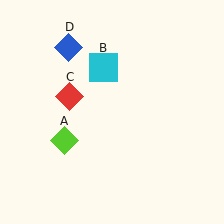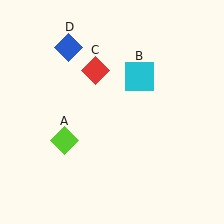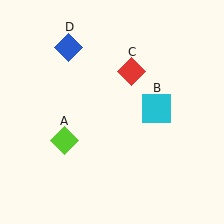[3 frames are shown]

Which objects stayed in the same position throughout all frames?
Lime diamond (object A) and blue diamond (object D) remained stationary.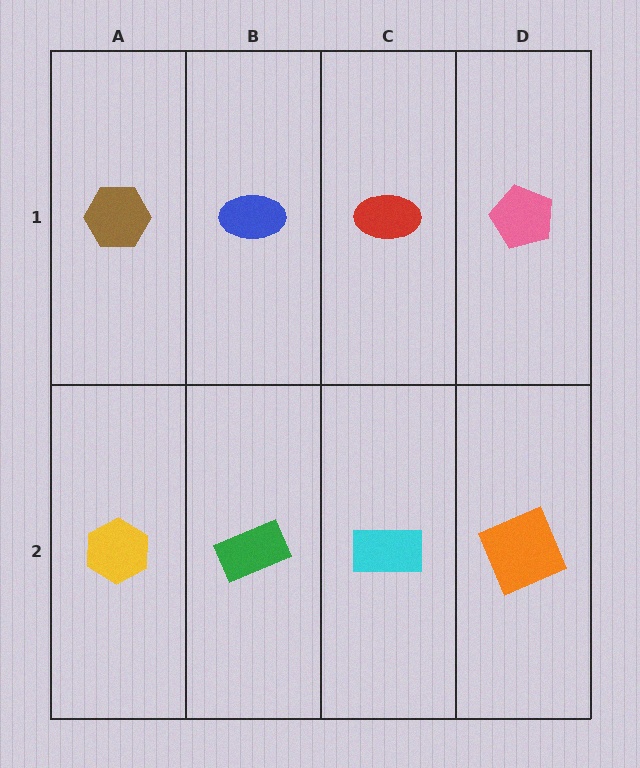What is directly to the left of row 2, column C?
A green rectangle.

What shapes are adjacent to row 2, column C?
A red ellipse (row 1, column C), a green rectangle (row 2, column B), an orange square (row 2, column D).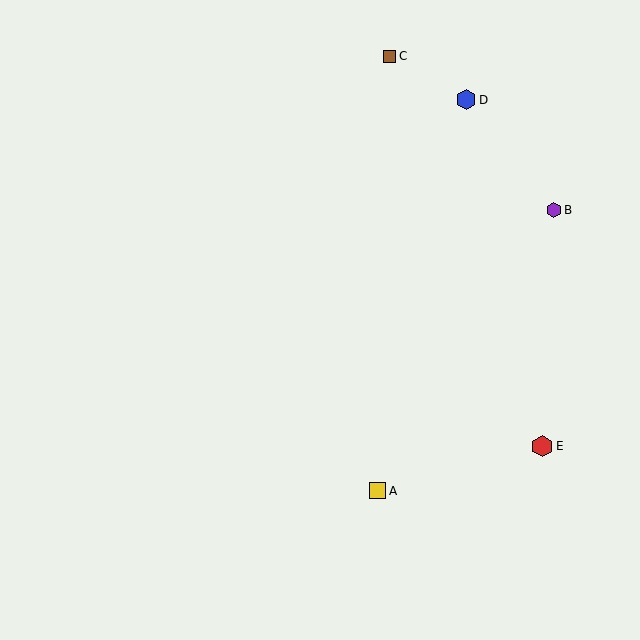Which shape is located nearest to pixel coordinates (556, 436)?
The red hexagon (labeled E) at (542, 446) is nearest to that location.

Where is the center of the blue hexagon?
The center of the blue hexagon is at (466, 100).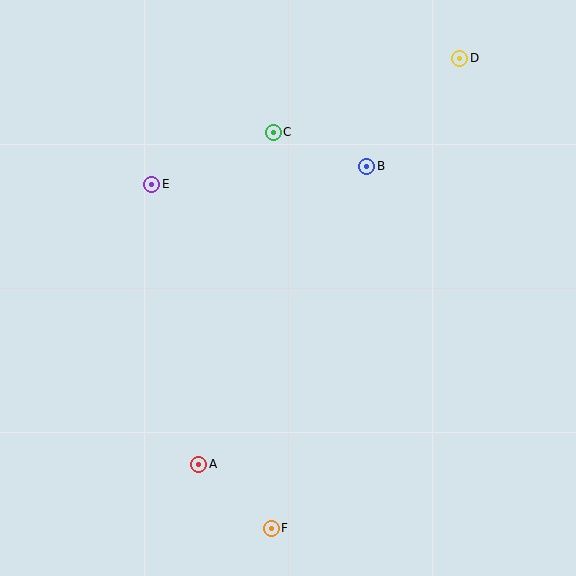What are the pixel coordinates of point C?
Point C is at (273, 132).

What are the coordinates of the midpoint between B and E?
The midpoint between B and E is at (259, 175).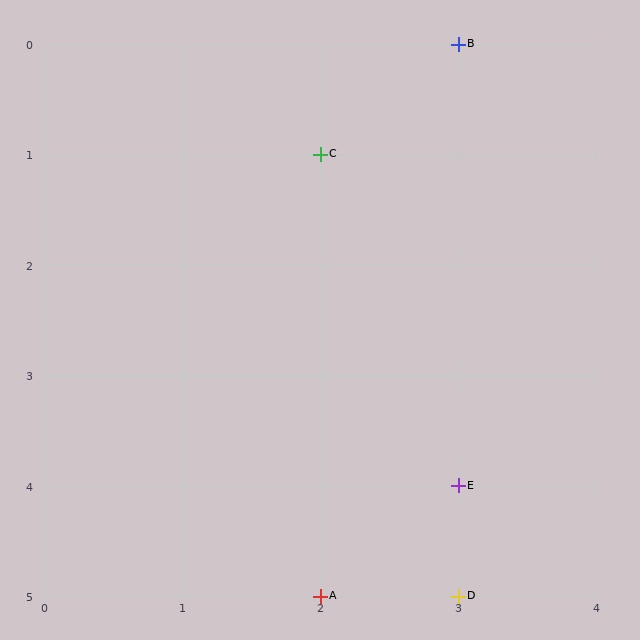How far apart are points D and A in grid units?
Points D and A are 1 column apart.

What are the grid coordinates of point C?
Point C is at grid coordinates (2, 1).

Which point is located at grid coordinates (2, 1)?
Point C is at (2, 1).